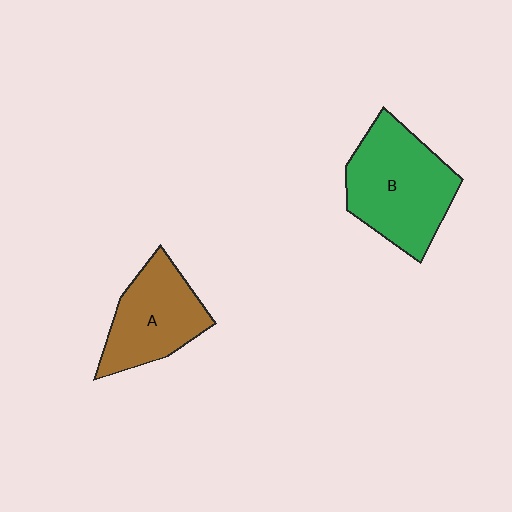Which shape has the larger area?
Shape B (green).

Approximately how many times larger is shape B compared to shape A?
Approximately 1.3 times.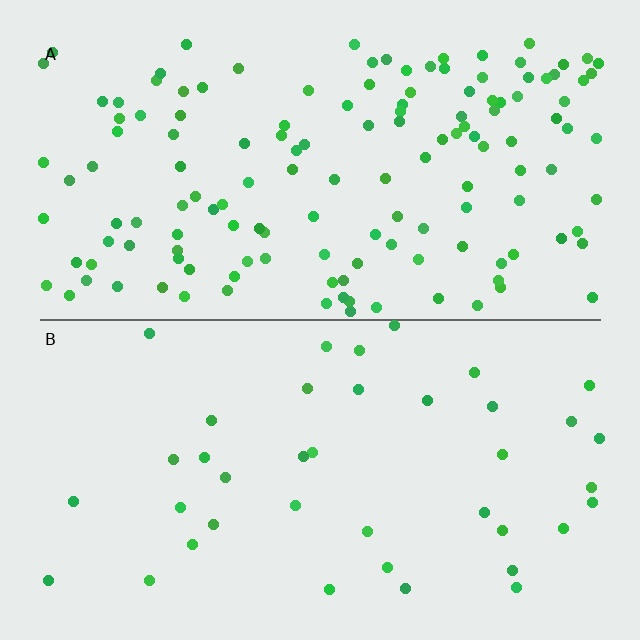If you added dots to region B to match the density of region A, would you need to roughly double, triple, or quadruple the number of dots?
Approximately quadruple.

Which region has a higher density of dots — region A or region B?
A (the top).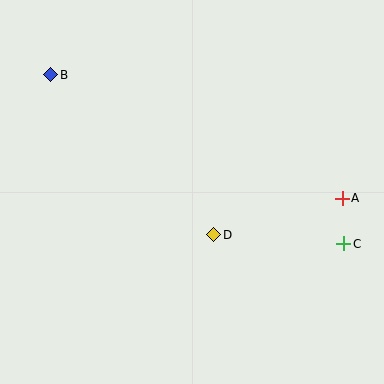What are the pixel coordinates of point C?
Point C is at (344, 244).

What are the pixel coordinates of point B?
Point B is at (51, 75).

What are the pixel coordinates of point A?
Point A is at (342, 198).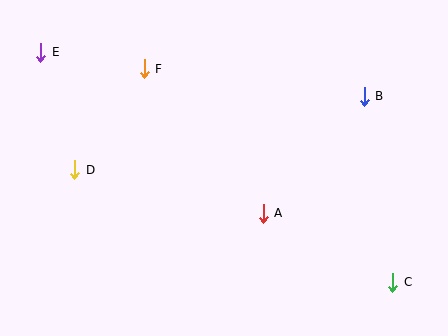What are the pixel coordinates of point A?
Point A is at (263, 213).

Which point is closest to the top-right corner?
Point B is closest to the top-right corner.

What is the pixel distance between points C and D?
The distance between C and D is 337 pixels.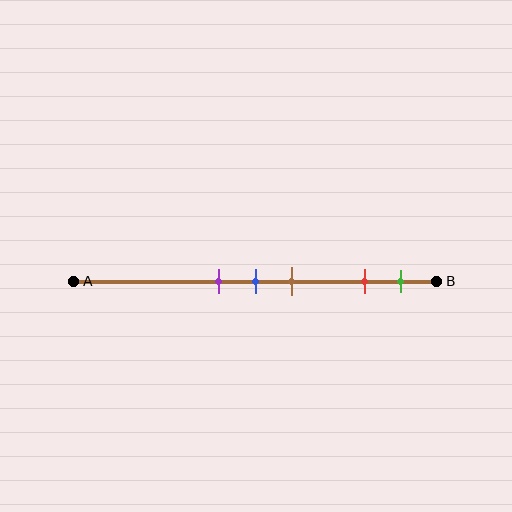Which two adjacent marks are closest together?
The purple and blue marks are the closest adjacent pair.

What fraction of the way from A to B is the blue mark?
The blue mark is approximately 50% (0.5) of the way from A to B.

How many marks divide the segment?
There are 5 marks dividing the segment.